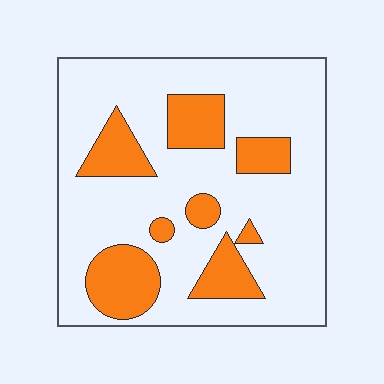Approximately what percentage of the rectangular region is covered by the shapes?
Approximately 25%.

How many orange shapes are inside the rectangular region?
8.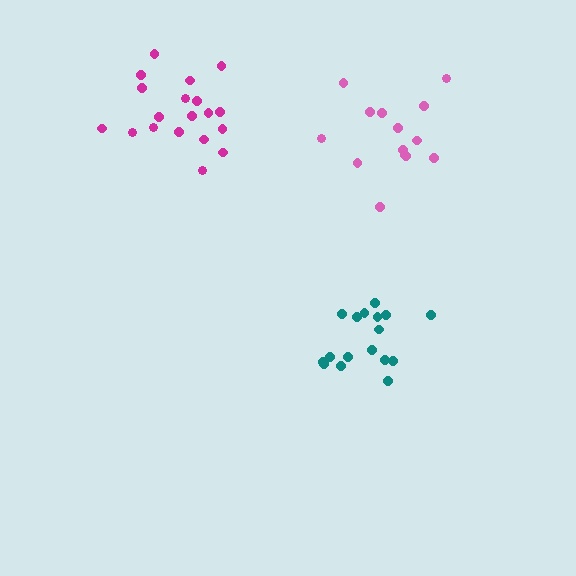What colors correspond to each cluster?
The clusters are colored: magenta, pink, teal.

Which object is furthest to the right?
The pink cluster is rightmost.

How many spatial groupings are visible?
There are 3 spatial groupings.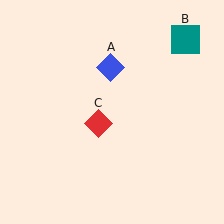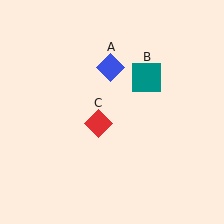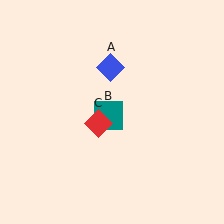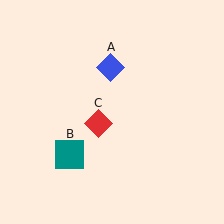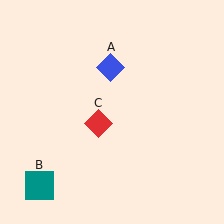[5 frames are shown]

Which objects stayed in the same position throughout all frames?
Blue diamond (object A) and red diamond (object C) remained stationary.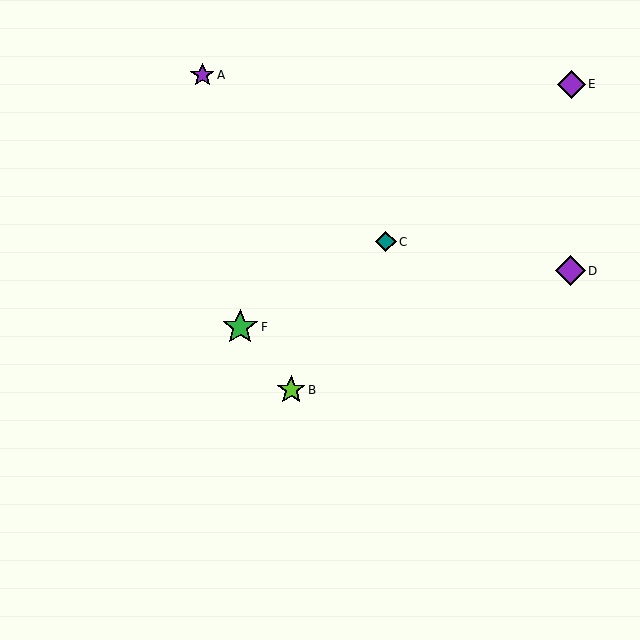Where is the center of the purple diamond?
The center of the purple diamond is at (570, 271).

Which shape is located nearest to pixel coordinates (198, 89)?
The purple star (labeled A) at (202, 75) is nearest to that location.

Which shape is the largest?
The green star (labeled F) is the largest.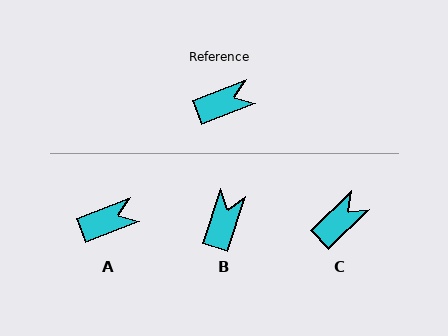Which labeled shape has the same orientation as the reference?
A.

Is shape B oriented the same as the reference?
No, it is off by about 51 degrees.